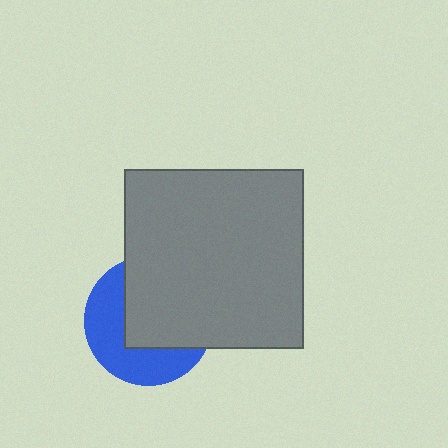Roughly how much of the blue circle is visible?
A small part of it is visible (roughly 44%).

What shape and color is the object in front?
The object in front is a gray square.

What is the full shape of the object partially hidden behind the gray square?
The partially hidden object is a blue circle.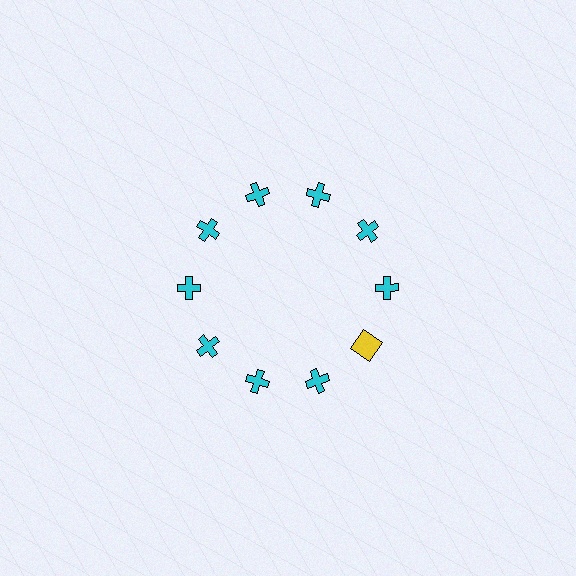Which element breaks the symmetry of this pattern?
The yellow square at roughly the 4 o'clock position breaks the symmetry. All other shapes are cyan crosses.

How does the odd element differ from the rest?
It differs in both color (yellow instead of cyan) and shape (square instead of cross).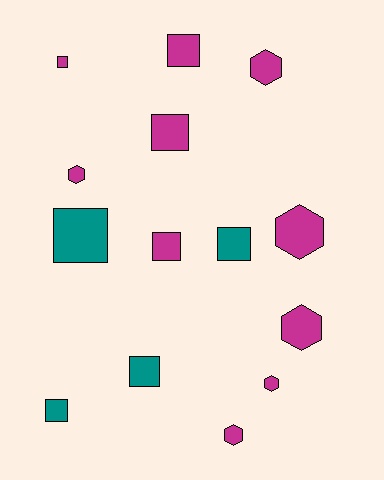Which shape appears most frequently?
Square, with 8 objects.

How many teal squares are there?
There are 4 teal squares.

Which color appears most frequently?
Magenta, with 10 objects.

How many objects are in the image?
There are 14 objects.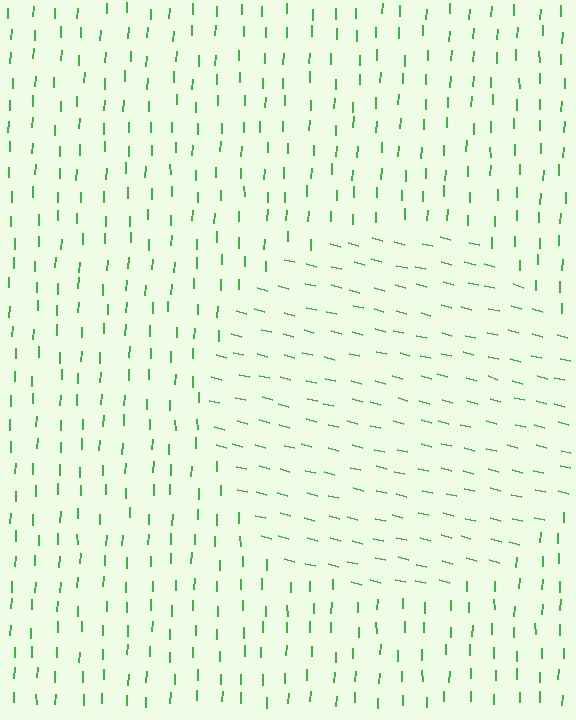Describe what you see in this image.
The image is filled with small green line segments. A circle region in the image has lines oriented differently from the surrounding lines, creating a visible texture boundary.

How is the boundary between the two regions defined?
The boundary is defined purely by a change in line orientation (approximately 77 degrees difference). All lines are the same color and thickness.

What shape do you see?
I see a circle.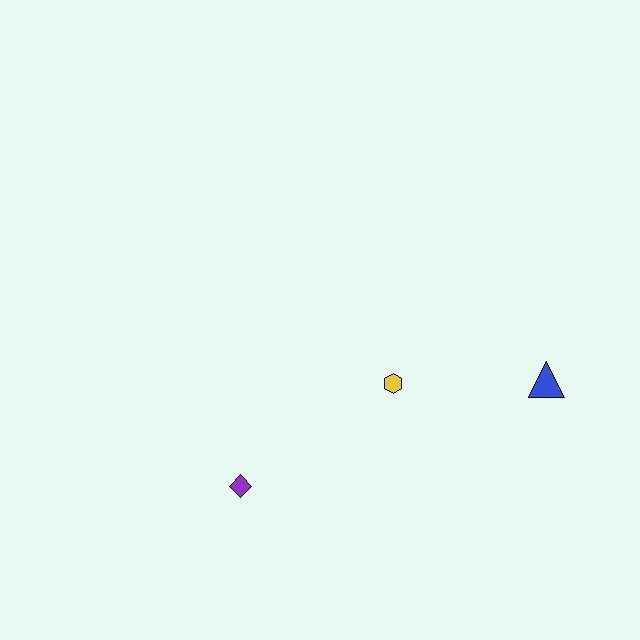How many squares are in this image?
There are no squares.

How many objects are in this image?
There are 3 objects.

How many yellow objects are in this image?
There is 1 yellow object.